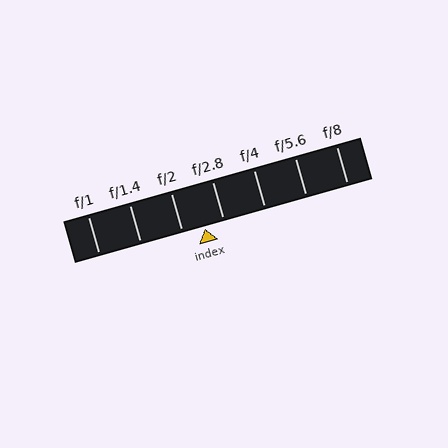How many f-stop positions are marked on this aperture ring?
There are 7 f-stop positions marked.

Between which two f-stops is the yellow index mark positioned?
The index mark is between f/2 and f/2.8.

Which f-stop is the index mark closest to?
The index mark is closest to f/2.8.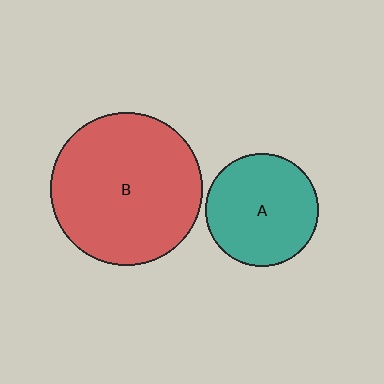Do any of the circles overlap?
No, none of the circles overlap.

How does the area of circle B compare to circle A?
Approximately 1.8 times.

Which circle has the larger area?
Circle B (red).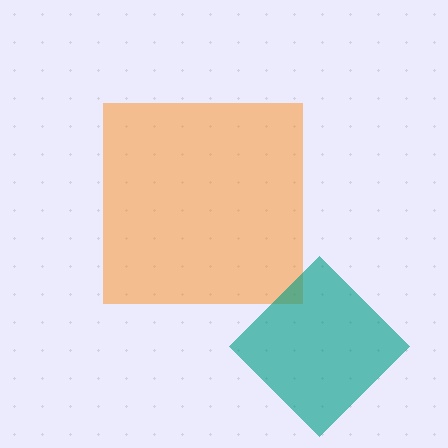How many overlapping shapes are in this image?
There are 2 overlapping shapes in the image.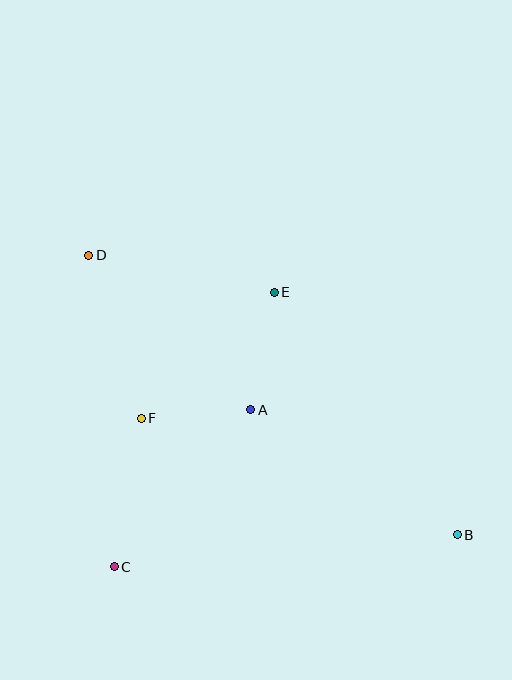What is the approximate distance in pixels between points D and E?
The distance between D and E is approximately 189 pixels.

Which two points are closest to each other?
Points A and F are closest to each other.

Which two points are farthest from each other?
Points B and D are farthest from each other.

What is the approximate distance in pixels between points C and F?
The distance between C and F is approximately 151 pixels.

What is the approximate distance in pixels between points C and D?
The distance between C and D is approximately 313 pixels.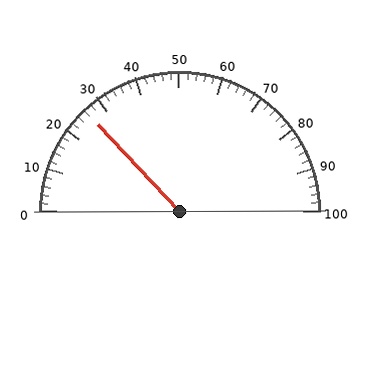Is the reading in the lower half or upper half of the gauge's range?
The reading is in the lower half of the range (0 to 100).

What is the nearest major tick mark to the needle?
The nearest major tick mark is 30.